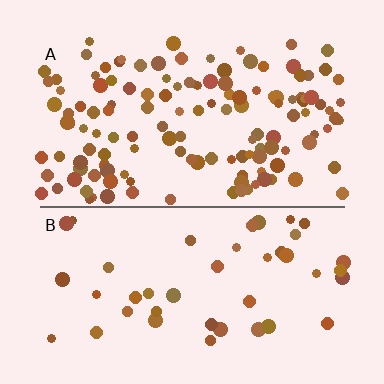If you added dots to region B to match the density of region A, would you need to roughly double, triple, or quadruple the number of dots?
Approximately triple.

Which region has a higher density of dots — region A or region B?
A (the top).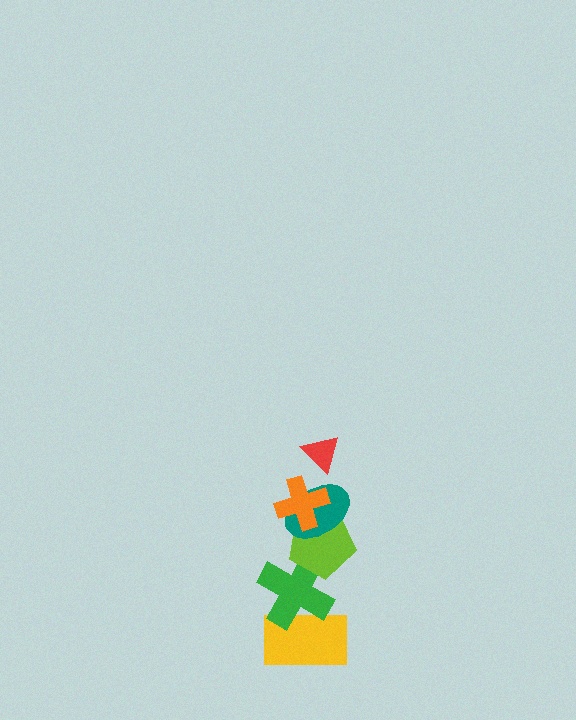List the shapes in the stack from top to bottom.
From top to bottom: the red triangle, the orange cross, the teal ellipse, the lime pentagon, the green cross, the yellow rectangle.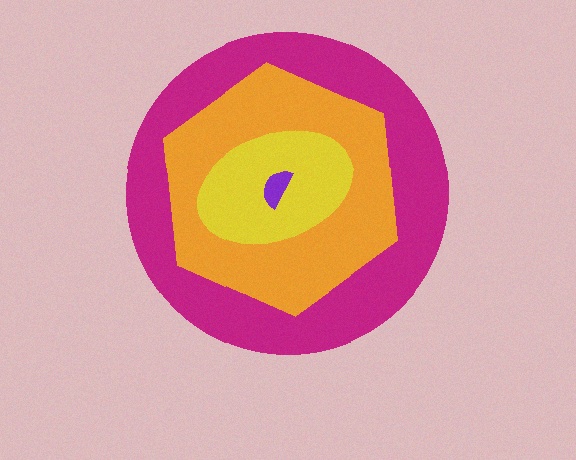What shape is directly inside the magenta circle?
The orange hexagon.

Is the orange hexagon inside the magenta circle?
Yes.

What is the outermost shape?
The magenta circle.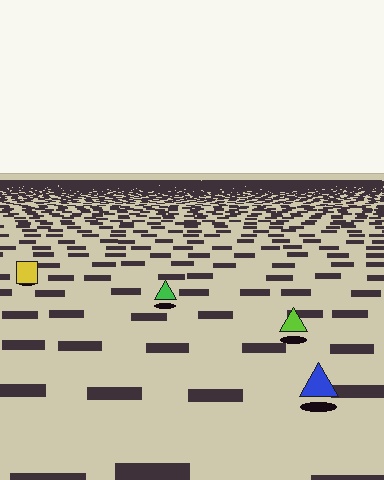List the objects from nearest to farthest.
From nearest to farthest: the blue triangle, the lime triangle, the green triangle, the yellow square.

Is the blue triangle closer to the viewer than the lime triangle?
Yes. The blue triangle is closer — you can tell from the texture gradient: the ground texture is coarser near it.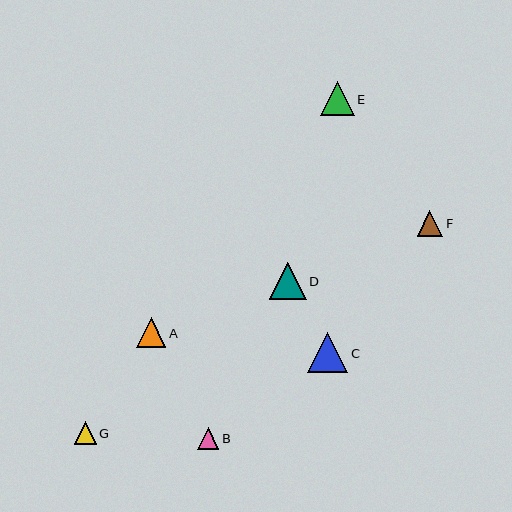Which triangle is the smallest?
Triangle B is the smallest with a size of approximately 22 pixels.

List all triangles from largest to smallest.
From largest to smallest: C, D, E, A, F, G, B.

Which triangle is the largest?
Triangle C is the largest with a size of approximately 40 pixels.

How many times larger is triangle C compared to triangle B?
Triangle C is approximately 1.9 times the size of triangle B.